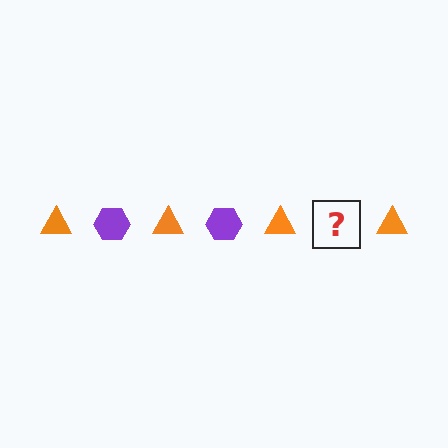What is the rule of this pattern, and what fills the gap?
The rule is that the pattern alternates between orange triangle and purple hexagon. The gap should be filled with a purple hexagon.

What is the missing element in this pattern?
The missing element is a purple hexagon.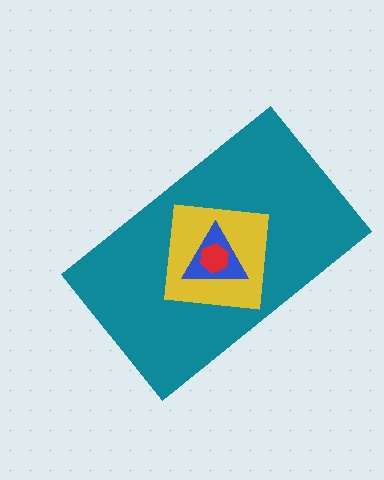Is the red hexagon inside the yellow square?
Yes.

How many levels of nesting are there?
4.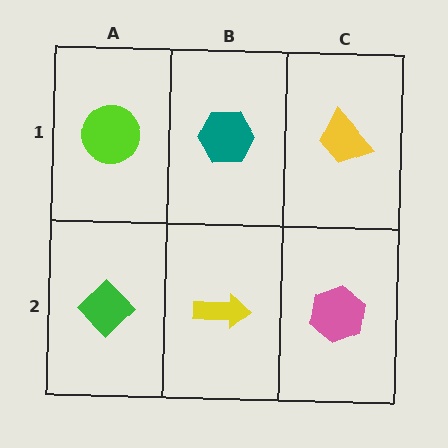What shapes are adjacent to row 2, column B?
A teal hexagon (row 1, column B), a green diamond (row 2, column A), a pink hexagon (row 2, column C).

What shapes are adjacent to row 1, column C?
A pink hexagon (row 2, column C), a teal hexagon (row 1, column B).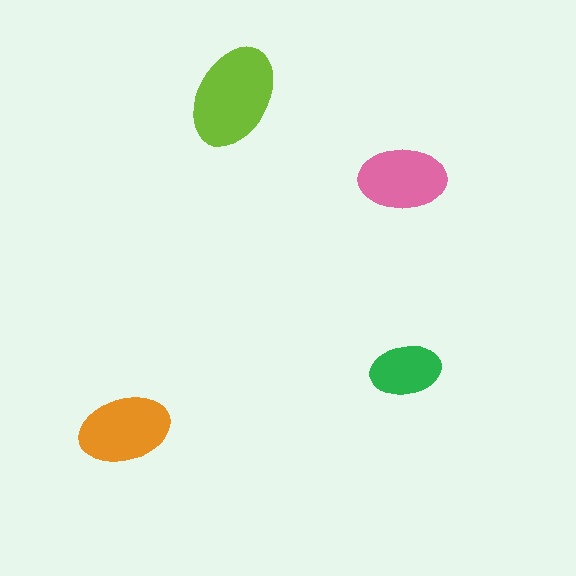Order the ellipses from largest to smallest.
the lime one, the orange one, the pink one, the green one.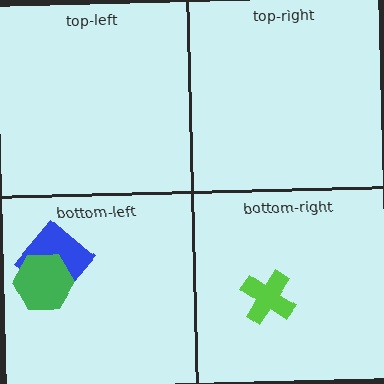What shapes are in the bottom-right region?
The lime cross.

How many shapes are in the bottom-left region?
2.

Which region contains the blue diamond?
The bottom-left region.